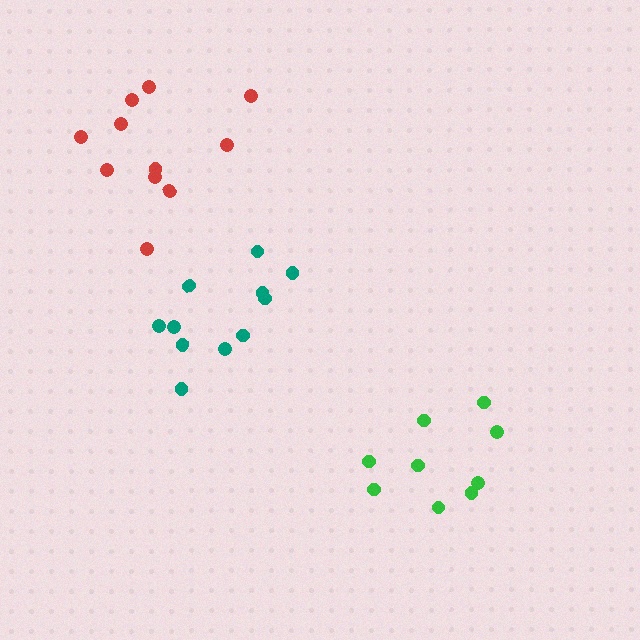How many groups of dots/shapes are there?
There are 3 groups.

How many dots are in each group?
Group 1: 9 dots, Group 2: 11 dots, Group 3: 11 dots (31 total).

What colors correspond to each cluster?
The clusters are colored: green, teal, red.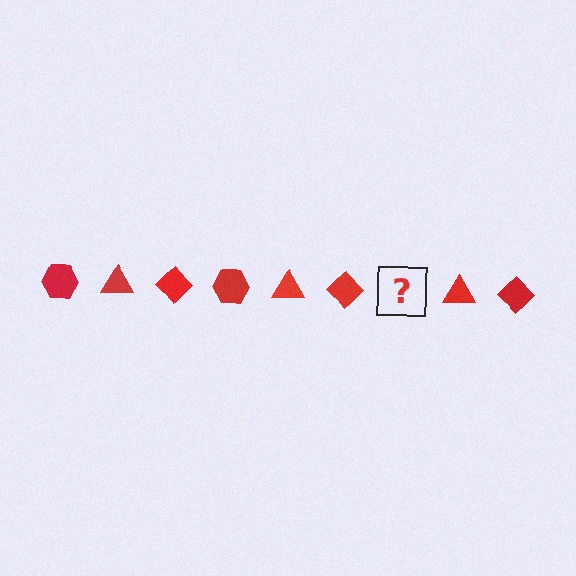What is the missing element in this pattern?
The missing element is a red hexagon.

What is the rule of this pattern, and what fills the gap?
The rule is that the pattern cycles through hexagon, triangle, diamond shapes in red. The gap should be filled with a red hexagon.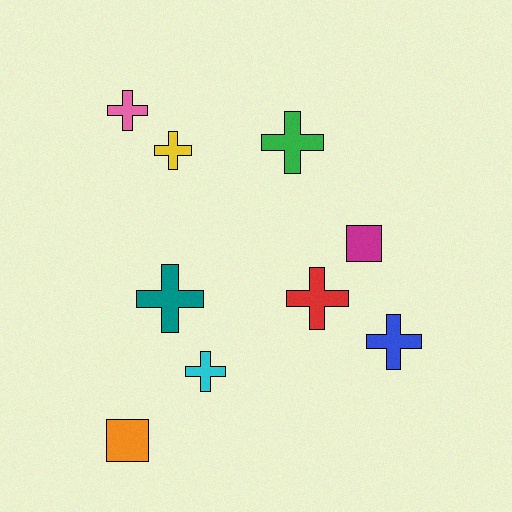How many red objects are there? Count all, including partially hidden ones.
There is 1 red object.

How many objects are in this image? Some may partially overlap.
There are 9 objects.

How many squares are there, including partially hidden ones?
There are 2 squares.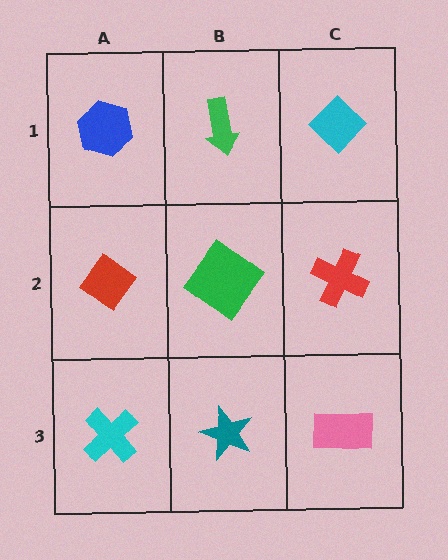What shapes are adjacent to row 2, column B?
A green arrow (row 1, column B), a teal star (row 3, column B), a red diamond (row 2, column A), a red cross (row 2, column C).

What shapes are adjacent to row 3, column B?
A green diamond (row 2, column B), a cyan cross (row 3, column A), a pink rectangle (row 3, column C).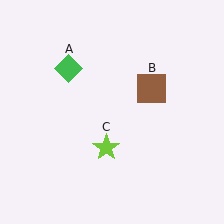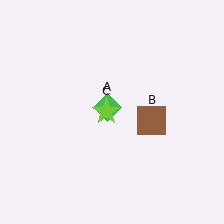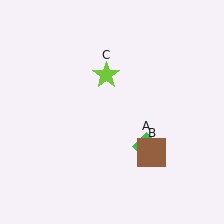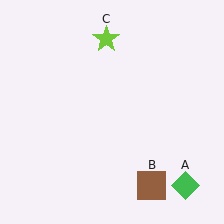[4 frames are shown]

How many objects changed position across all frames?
3 objects changed position: green diamond (object A), brown square (object B), lime star (object C).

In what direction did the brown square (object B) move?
The brown square (object B) moved down.